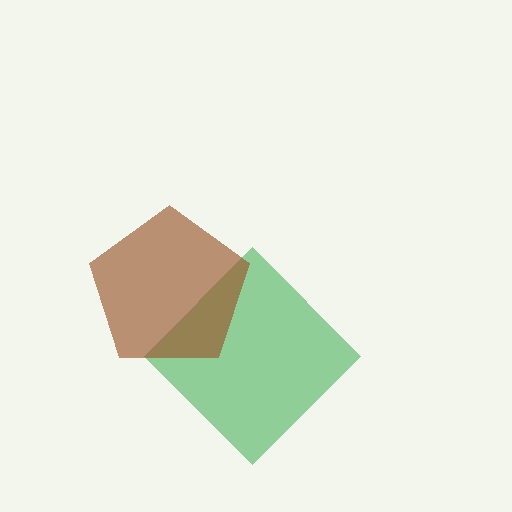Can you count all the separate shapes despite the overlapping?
Yes, there are 2 separate shapes.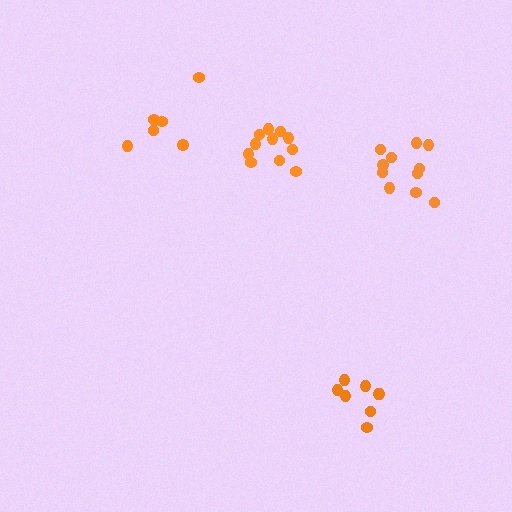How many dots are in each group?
Group 1: 11 dots, Group 2: 8 dots, Group 3: 7 dots, Group 4: 11 dots (37 total).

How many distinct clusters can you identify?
There are 4 distinct clusters.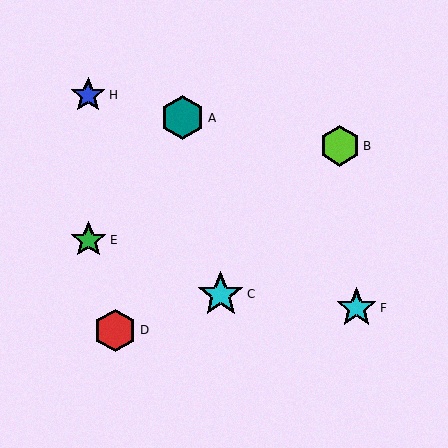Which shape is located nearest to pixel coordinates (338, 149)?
The lime hexagon (labeled B) at (340, 146) is nearest to that location.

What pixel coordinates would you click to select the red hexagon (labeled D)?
Click at (115, 330) to select the red hexagon D.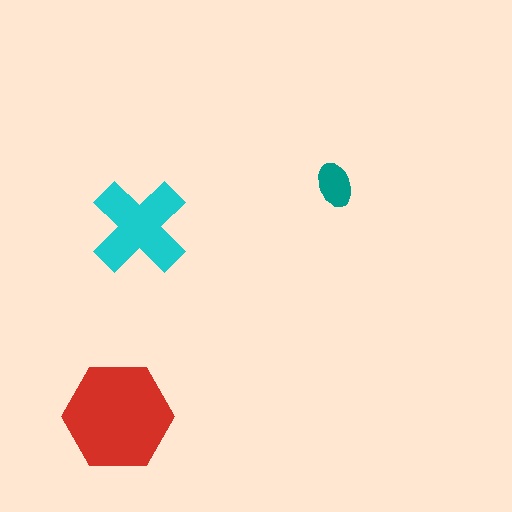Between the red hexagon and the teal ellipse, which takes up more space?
The red hexagon.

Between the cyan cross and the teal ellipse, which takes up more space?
The cyan cross.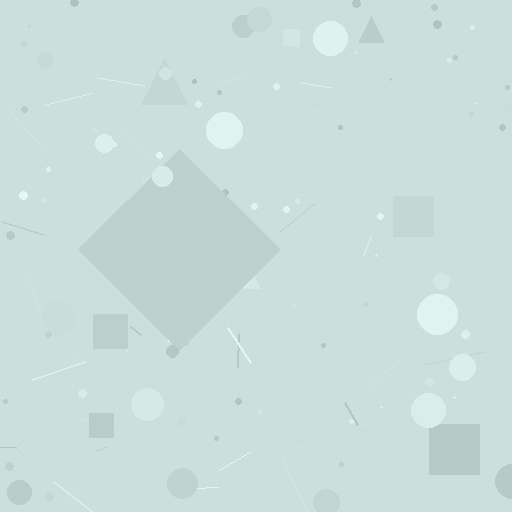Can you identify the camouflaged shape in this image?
The camouflaged shape is a diamond.